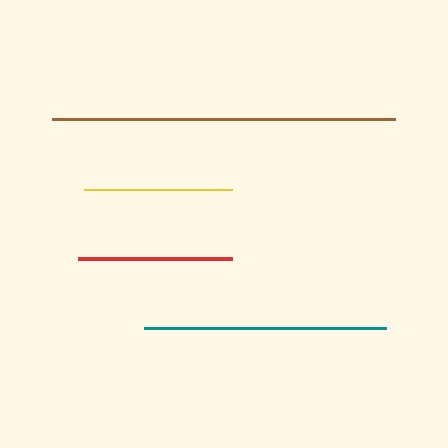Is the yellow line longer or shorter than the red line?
The red line is longer than the yellow line.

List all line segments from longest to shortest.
From longest to shortest: brown, teal, red, yellow.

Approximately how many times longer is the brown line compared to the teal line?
The brown line is approximately 1.4 times the length of the teal line.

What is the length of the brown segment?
The brown segment is approximately 342 pixels long.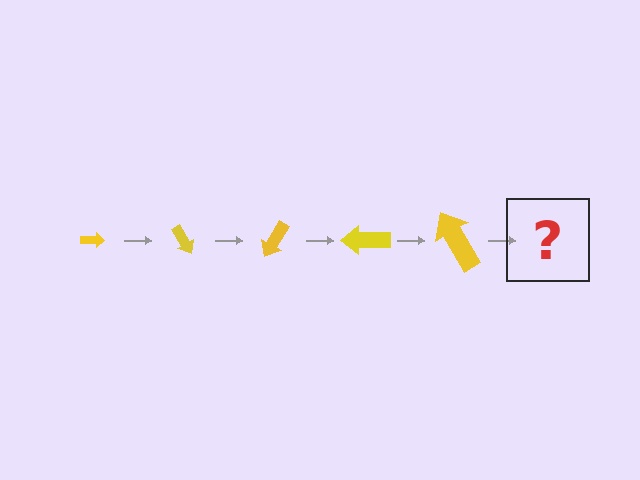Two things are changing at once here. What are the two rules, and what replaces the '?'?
The two rules are that the arrow grows larger each step and it rotates 60 degrees each step. The '?' should be an arrow, larger than the previous one and rotated 300 degrees from the start.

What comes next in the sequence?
The next element should be an arrow, larger than the previous one and rotated 300 degrees from the start.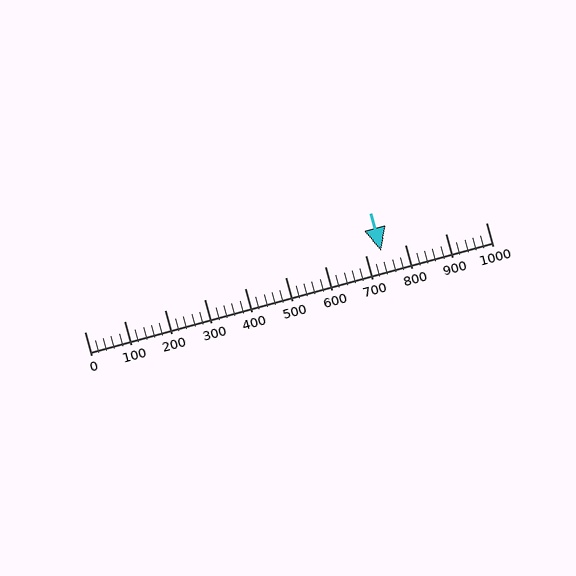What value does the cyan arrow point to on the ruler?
The cyan arrow points to approximately 740.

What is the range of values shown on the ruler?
The ruler shows values from 0 to 1000.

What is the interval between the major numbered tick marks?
The major tick marks are spaced 100 units apart.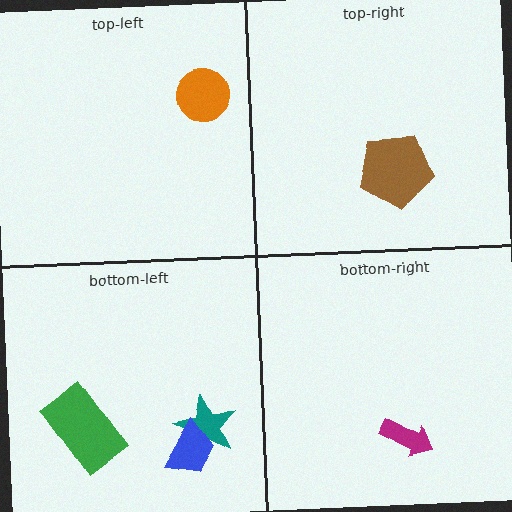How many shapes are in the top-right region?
1.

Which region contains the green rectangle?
The bottom-left region.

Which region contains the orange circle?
The top-left region.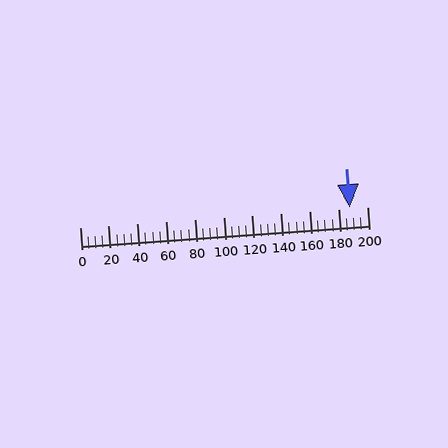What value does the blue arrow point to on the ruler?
The blue arrow points to approximately 188.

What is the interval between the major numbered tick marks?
The major tick marks are spaced 20 units apart.